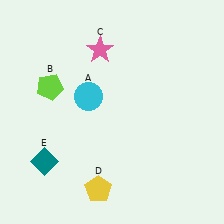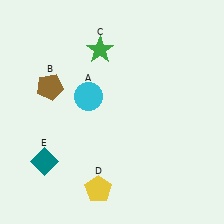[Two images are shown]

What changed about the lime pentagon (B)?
In Image 1, B is lime. In Image 2, it changed to brown.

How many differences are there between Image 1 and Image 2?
There are 2 differences between the two images.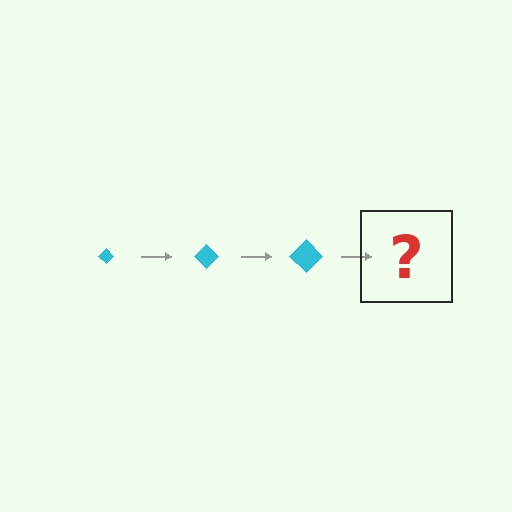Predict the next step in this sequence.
The next step is a cyan diamond, larger than the previous one.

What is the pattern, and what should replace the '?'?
The pattern is that the diamond gets progressively larger each step. The '?' should be a cyan diamond, larger than the previous one.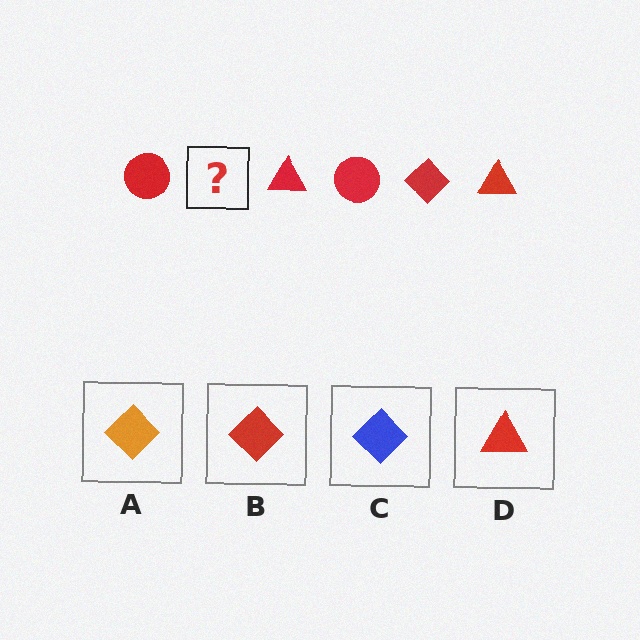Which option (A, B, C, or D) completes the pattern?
B.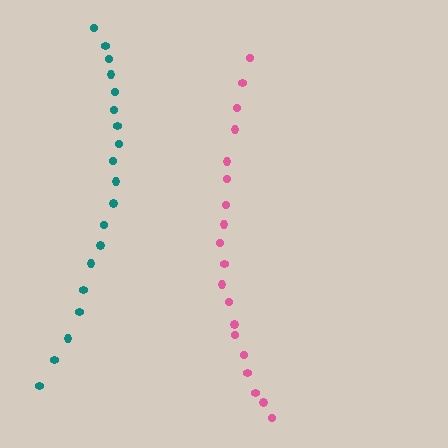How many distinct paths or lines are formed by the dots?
There are 2 distinct paths.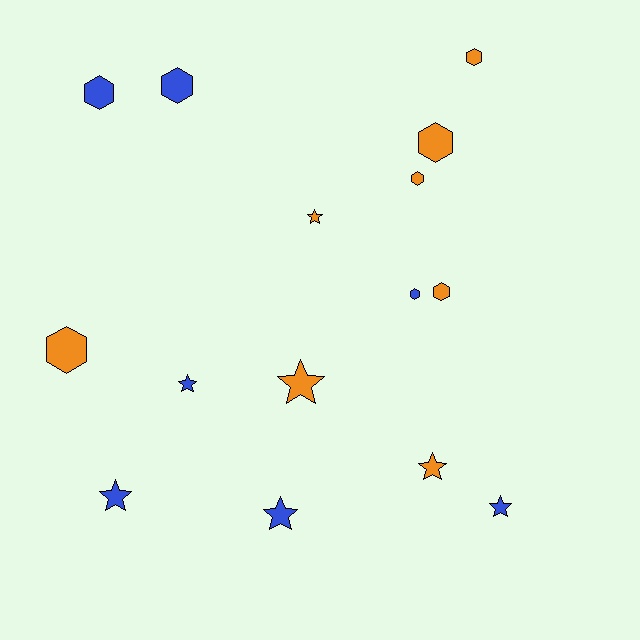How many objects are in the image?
There are 15 objects.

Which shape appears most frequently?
Hexagon, with 8 objects.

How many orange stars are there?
There are 3 orange stars.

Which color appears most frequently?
Orange, with 8 objects.